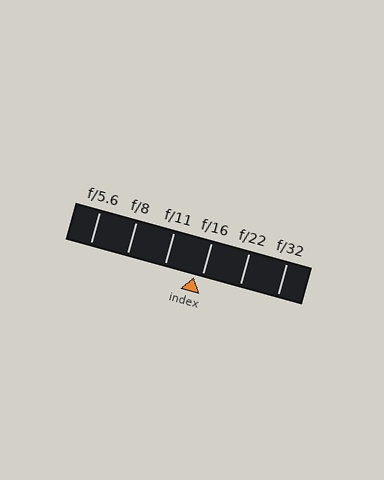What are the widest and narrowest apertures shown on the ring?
The widest aperture shown is f/5.6 and the narrowest is f/32.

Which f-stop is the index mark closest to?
The index mark is closest to f/16.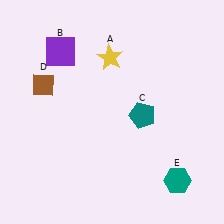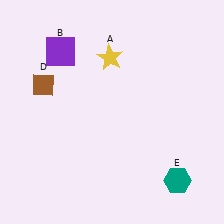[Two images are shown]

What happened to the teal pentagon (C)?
The teal pentagon (C) was removed in Image 2. It was in the bottom-right area of Image 1.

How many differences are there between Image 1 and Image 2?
There is 1 difference between the two images.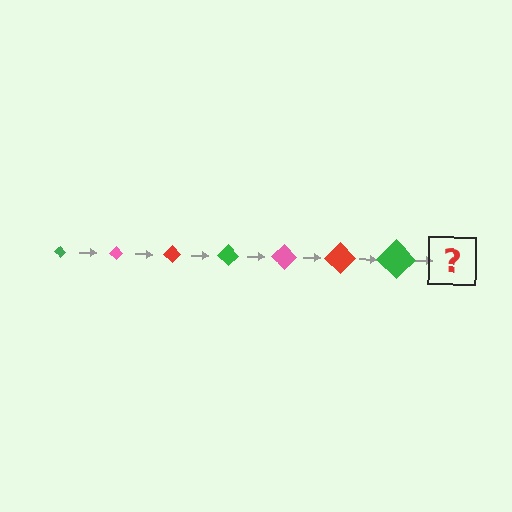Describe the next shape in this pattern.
It should be a pink diamond, larger than the previous one.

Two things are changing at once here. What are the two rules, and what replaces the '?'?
The two rules are that the diamond grows larger each step and the color cycles through green, pink, and red. The '?' should be a pink diamond, larger than the previous one.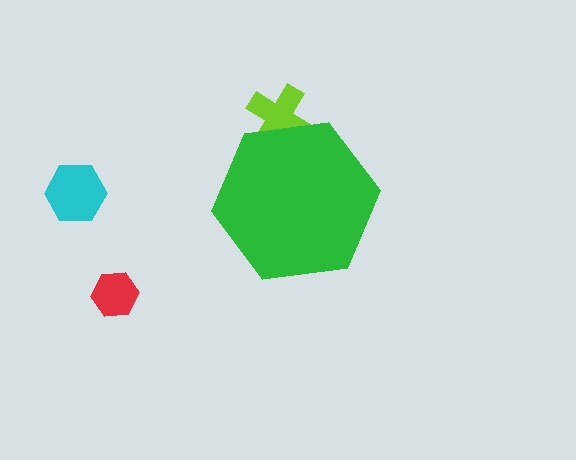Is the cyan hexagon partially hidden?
No, the cyan hexagon is fully visible.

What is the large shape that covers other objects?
A green hexagon.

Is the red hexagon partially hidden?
No, the red hexagon is fully visible.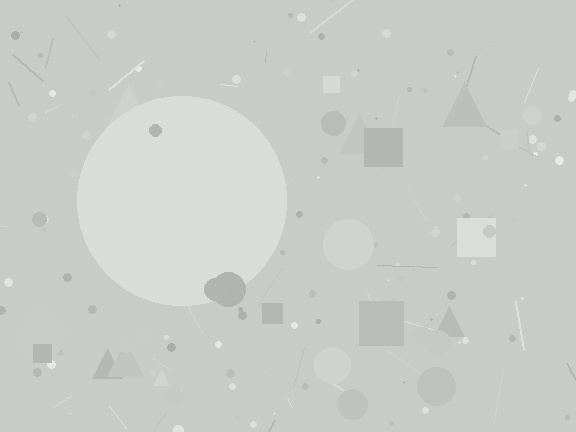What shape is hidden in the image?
A circle is hidden in the image.